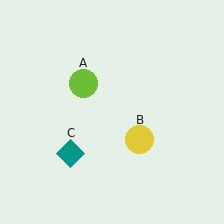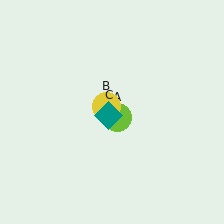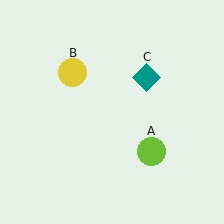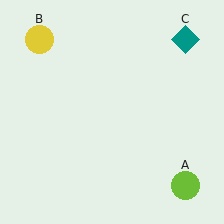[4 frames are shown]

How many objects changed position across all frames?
3 objects changed position: lime circle (object A), yellow circle (object B), teal diamond (object C).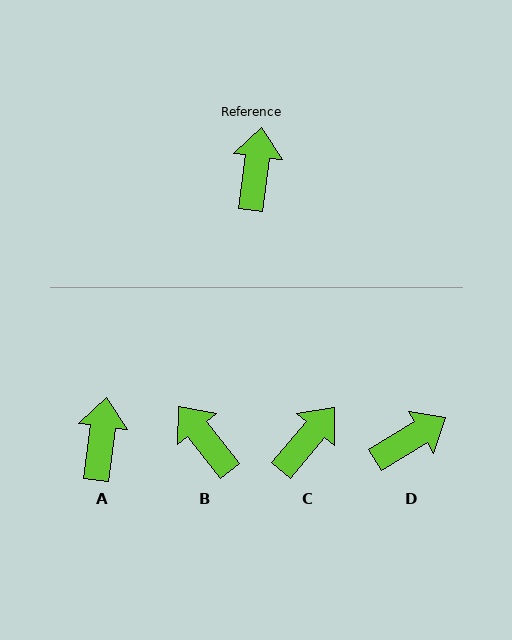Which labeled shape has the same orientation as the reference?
A.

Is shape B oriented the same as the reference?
No, it is off by about 46 degrees.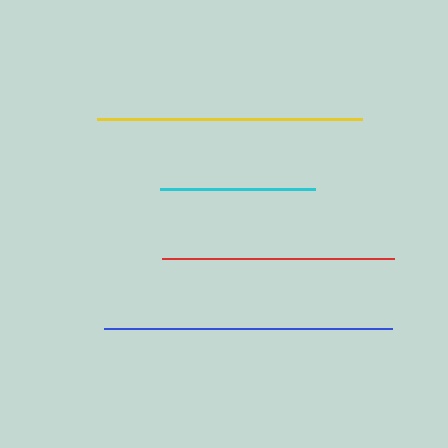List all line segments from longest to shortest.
From longest to shortest: blue, yellow, red, cyan.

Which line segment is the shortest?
The cyan line is the shortest at approximately 155 pixels.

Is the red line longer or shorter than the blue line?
The blue line is longer than the red line.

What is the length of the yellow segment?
The yellow segment is approximately 265 pixels long.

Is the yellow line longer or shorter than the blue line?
The blue line is longer than the yellow line.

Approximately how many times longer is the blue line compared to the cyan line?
The blue line is approximately 1.9 times the length of the cyan line.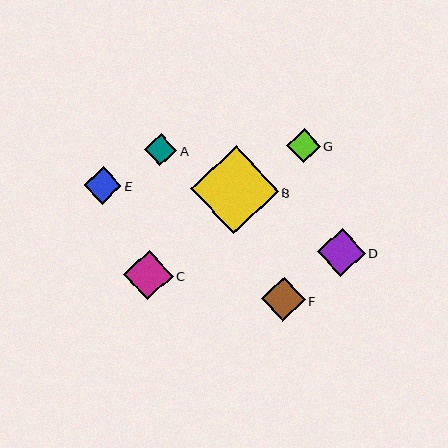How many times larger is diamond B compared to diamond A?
Diamond B is approximately 2.8 times the size of diamond A.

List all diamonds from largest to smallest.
From largest to smallest: B, C, D, F, E, G, A.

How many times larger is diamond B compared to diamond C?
Diamond B is approximately 1.8 times the size of diamond C.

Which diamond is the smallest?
Diamond A is the smallest with a size of approximately 32 pixels.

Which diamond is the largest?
Diamond B is the largest with a size of approximately 88 pixels.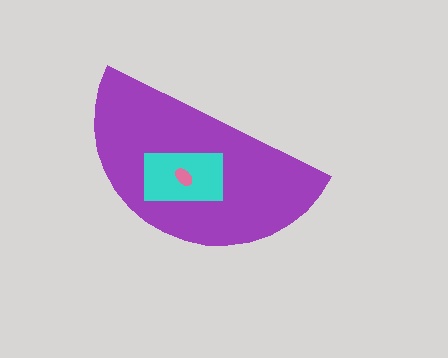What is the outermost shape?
The purple semicircle.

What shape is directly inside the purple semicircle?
The cyan rectangle.